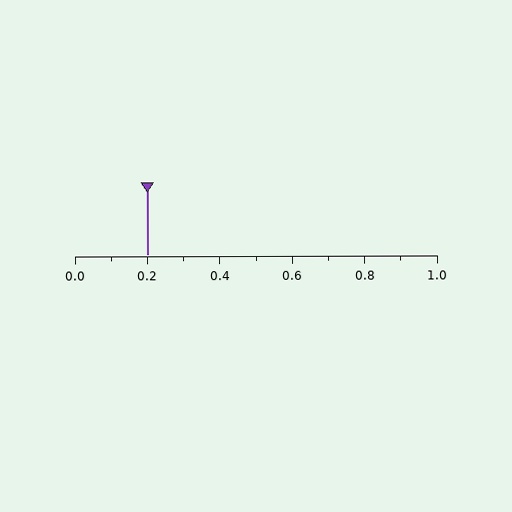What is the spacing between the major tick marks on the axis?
The major ticks are spaced 0.2 apart.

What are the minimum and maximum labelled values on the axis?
The axis runs from 0.0 to 1.0.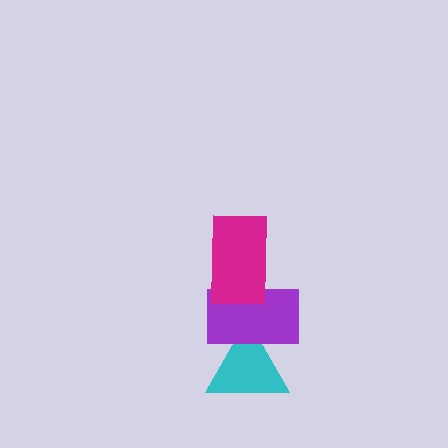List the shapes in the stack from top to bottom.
From top to bottom: the magenta rectangle, the purple rectangle, the cyan triangle.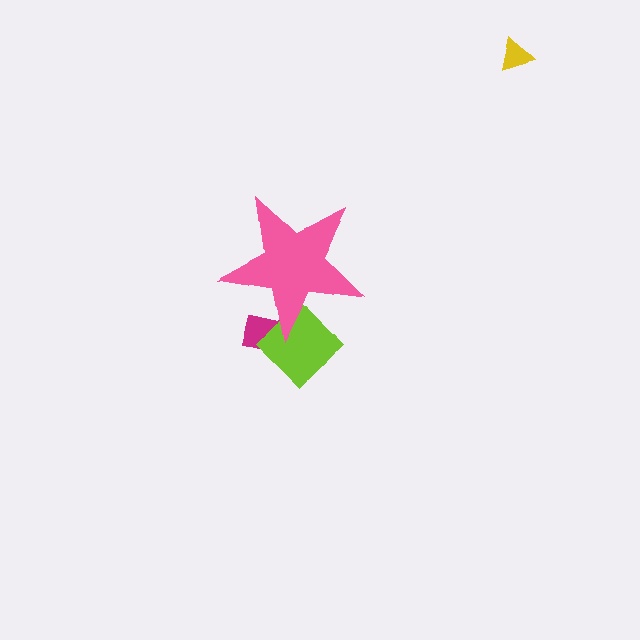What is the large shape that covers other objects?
A pink star.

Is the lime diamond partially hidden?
Yes, the lime diamond is partially hidden behind the pink star.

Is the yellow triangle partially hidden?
No, the yellow triangle is fully visible.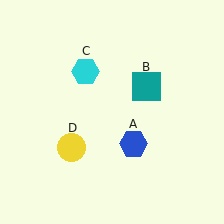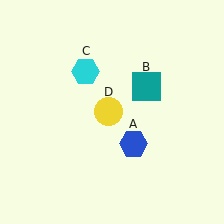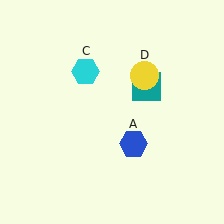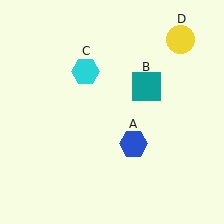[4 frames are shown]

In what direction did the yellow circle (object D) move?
The yellow circle (object D) moved up and to the right.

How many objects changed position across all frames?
1 object changed position: yellow circle (object D).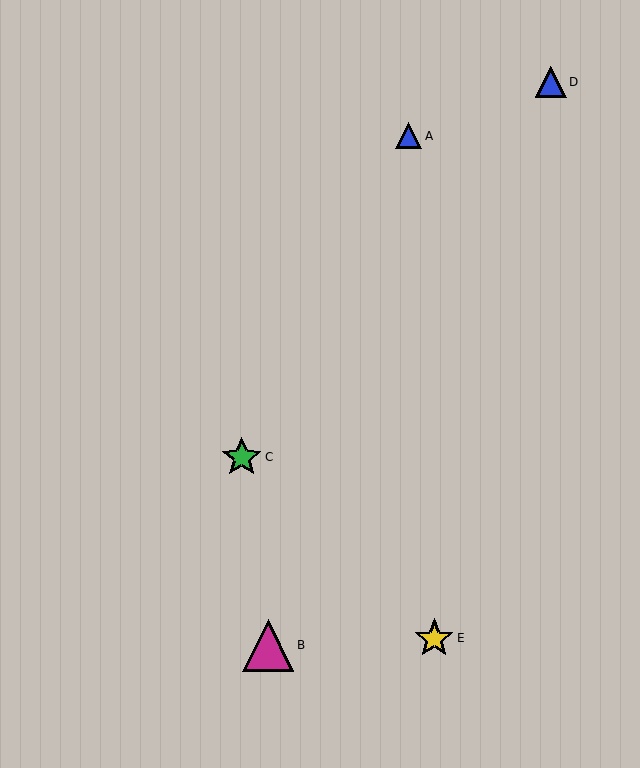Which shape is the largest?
The magenta triangle (labeled B) is the largest.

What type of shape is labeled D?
Shape D is a blue triangle.